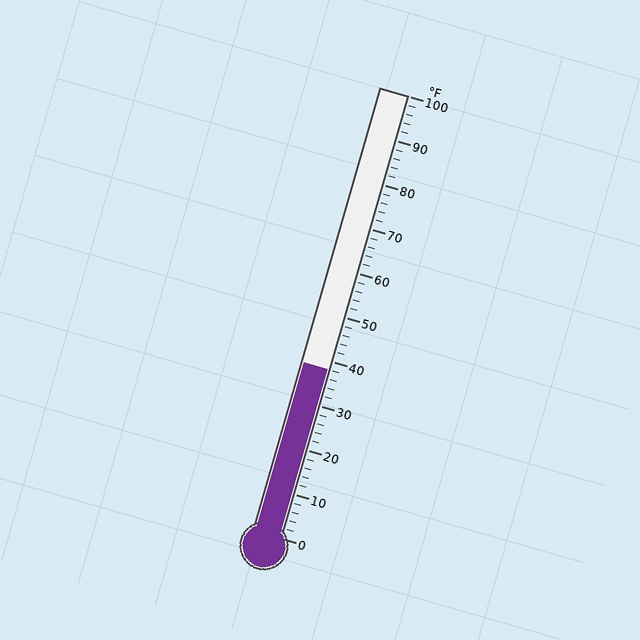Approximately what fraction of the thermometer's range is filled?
The thermometer is filled to approximately 40% of its range.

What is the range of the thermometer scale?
The thermometer scale ranges from 0°F to 100°F.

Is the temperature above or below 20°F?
The temperature is above 20°F.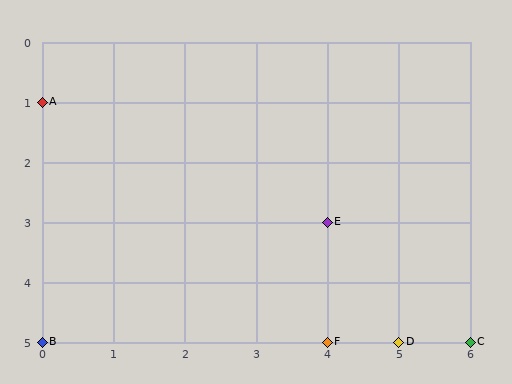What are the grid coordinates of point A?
Point A is at grid coordinates (0, 1).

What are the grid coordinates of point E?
Point E is at grid coordinates (4, 3).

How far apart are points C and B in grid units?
Points C and B are 6 columns apart.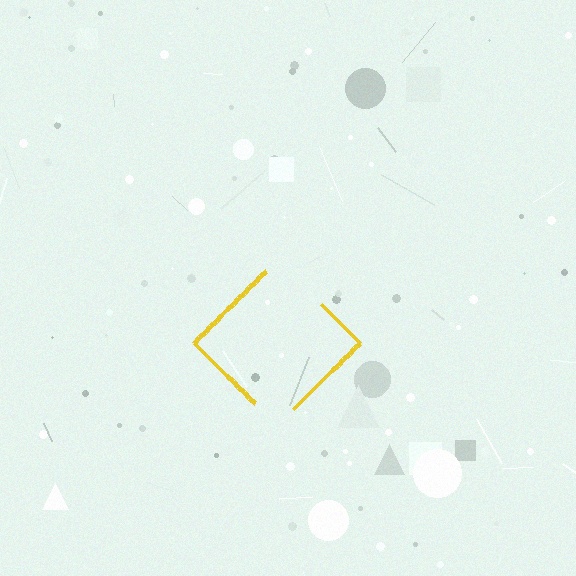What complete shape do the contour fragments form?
The contour fragments form a diamond.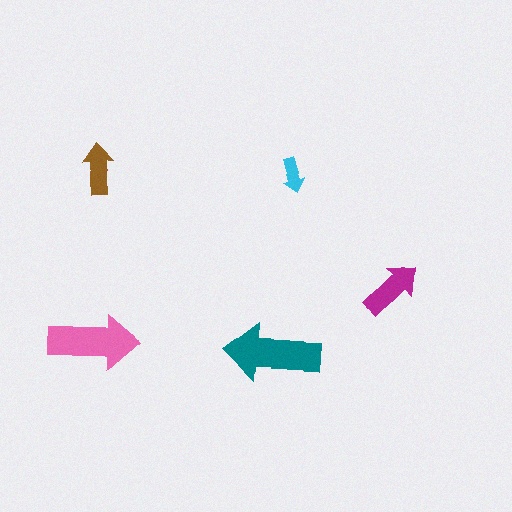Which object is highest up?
The brown arrow is topmost.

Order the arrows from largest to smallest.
the teal one, the pink one, the magenta one, the brown one, the cyan one.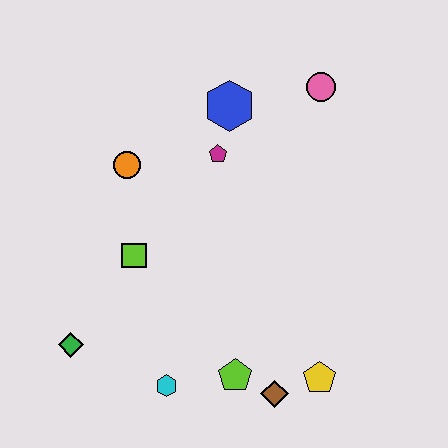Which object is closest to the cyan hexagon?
The lime pentagon is closest to the cyan hexagon.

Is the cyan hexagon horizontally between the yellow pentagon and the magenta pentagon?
No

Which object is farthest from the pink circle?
The green diamond is farthest from the pink circle.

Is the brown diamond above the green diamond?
No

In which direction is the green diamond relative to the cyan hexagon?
The green diamond is to the left of the cyan hexagon.